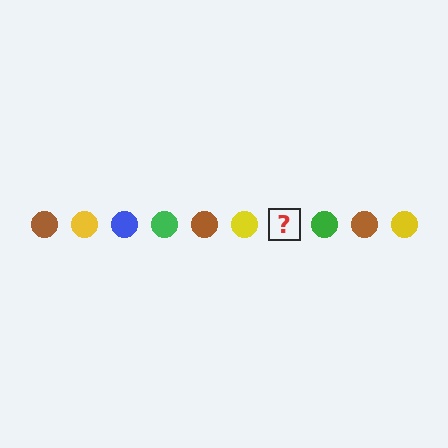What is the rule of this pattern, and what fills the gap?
The rule is that the pattern cycles through brown, yellow, blue, green circles. The gap should be filled with a blue circle.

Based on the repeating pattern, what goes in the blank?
The blank should be a blue circle.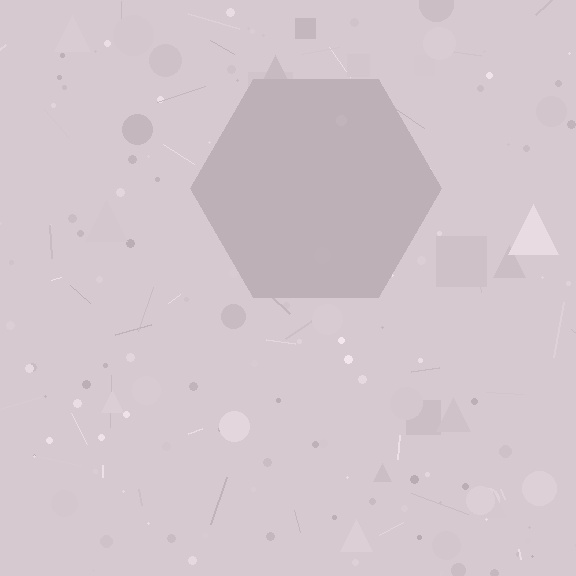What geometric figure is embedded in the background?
A hexagon is embedded in the background.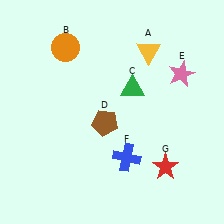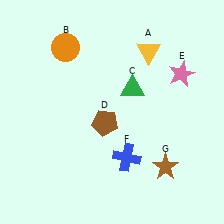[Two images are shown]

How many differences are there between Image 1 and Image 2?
There is 1 difference between the two images.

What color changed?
The star (G) changed from red in Image 1 to brown in Image 2.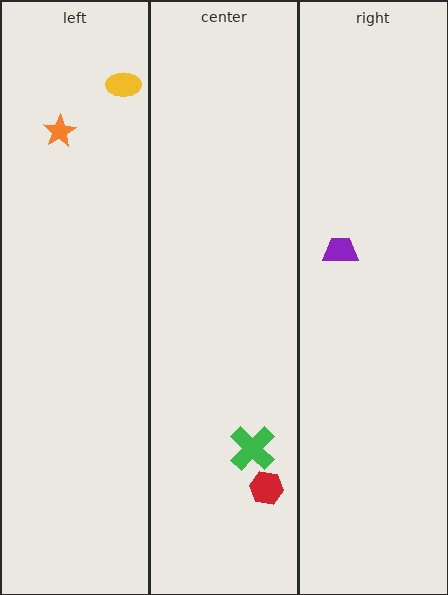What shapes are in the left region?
The yellow ellipse, the orange star.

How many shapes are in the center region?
2.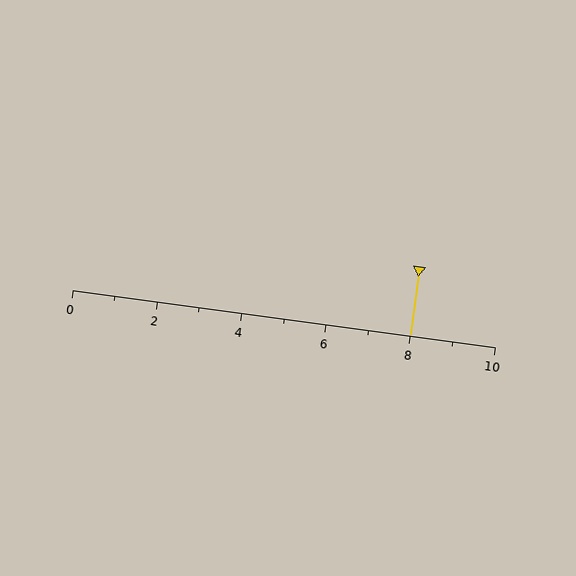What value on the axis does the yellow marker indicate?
The marker indicates approximately 8.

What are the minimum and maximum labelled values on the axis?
The axis runs from 0 to 10.